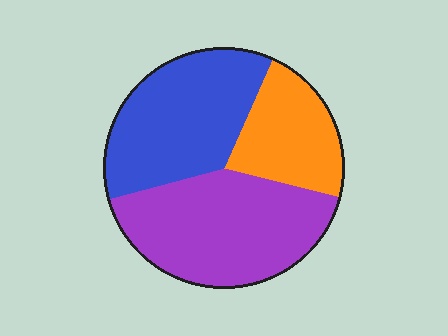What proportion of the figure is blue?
Blue covers 36% of the figure.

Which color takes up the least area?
Orange, at roughly 20%.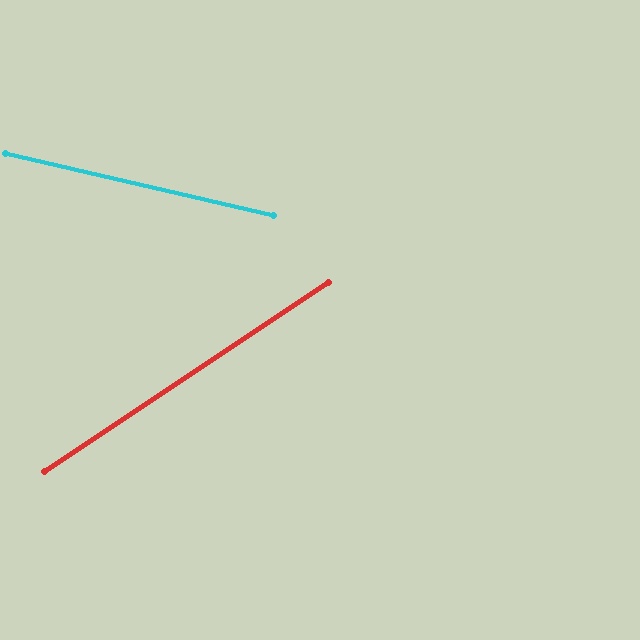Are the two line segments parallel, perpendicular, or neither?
Neither parallel nor perpendicular — they differ by about 47°.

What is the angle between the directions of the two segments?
Approximately 47 degrees.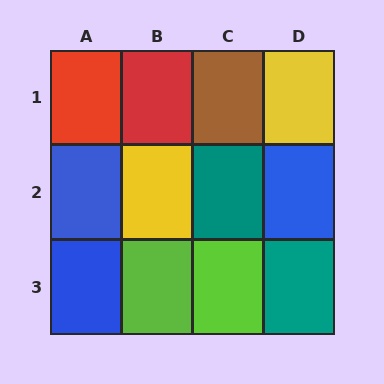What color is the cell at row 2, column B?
Yellow.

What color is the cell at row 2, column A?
Blue.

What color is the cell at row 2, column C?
Teal.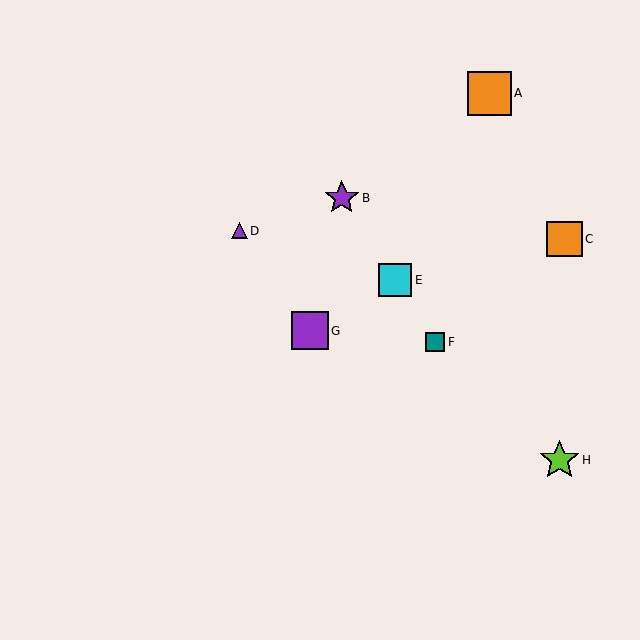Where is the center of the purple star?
The center of the purple star is at (342, 198).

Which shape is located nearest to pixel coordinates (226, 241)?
The purple triangle (labeled D) at (239, 231) is nearest to that location.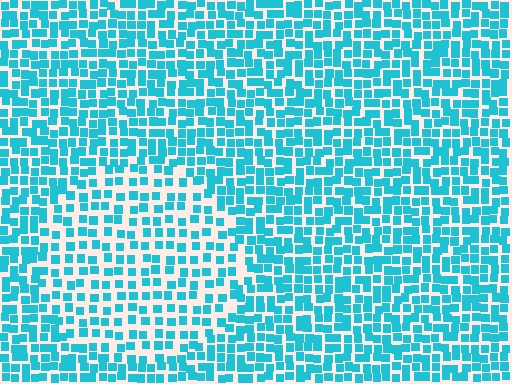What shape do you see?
I see a circle.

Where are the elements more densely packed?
The elements are more densely packed outside the circle boundary.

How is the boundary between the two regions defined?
The boundary is defined by a change in element density (approximately 1.7x ratio). All elements are the same color, size, and shape.